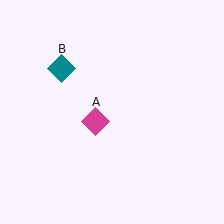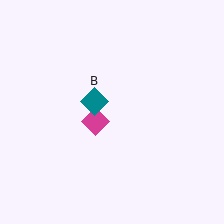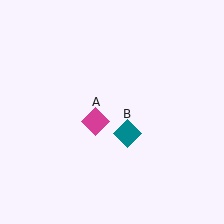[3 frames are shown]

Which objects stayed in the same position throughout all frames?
Magenta diamond (object A) remained stationary.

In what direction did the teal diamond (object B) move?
The teal diamond (object B) moved down and to the right.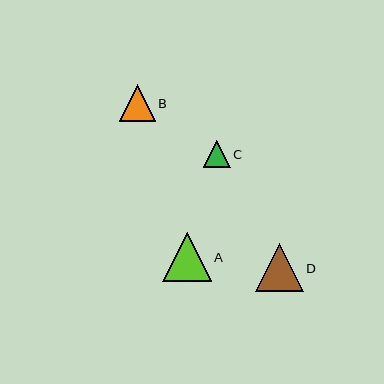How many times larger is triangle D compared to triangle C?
Triangle D is approximately 1.7 times the size of triangle C.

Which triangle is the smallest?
Triangle C is the smallest with a size of approximately 27 pixels.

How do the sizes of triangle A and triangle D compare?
Triangle A and triangle D are approximately the same size.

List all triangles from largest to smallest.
From largest to smallest: A, D, B, C.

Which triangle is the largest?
Triangle A is the largest with a size of approximately 49 pixels.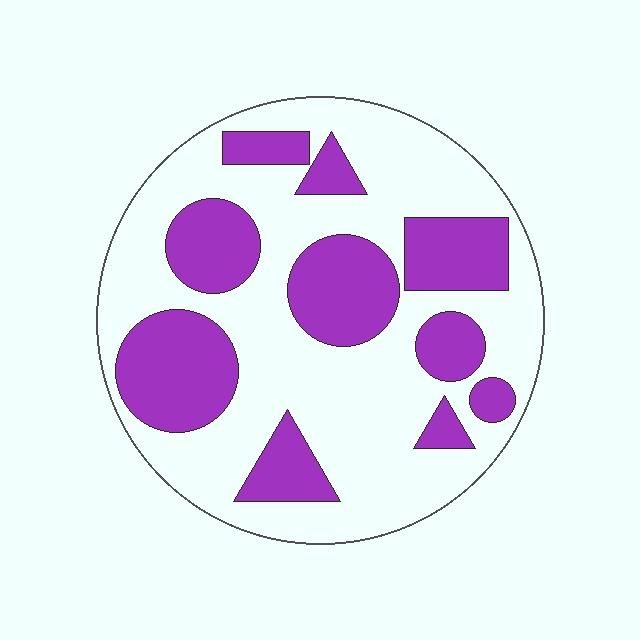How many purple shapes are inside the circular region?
10.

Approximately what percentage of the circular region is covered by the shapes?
Approximately 35%.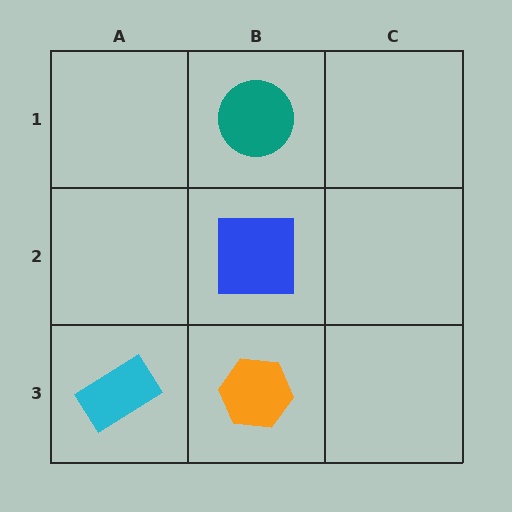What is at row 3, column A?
A cyan rectangle.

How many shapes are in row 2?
1 shape.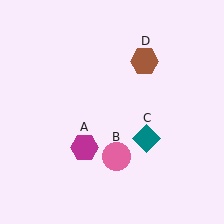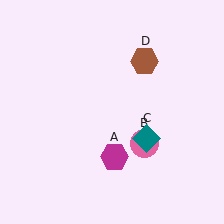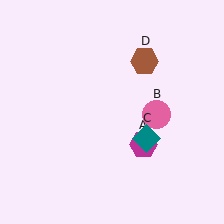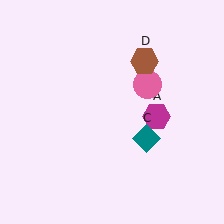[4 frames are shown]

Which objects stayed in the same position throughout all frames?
Teal diamond (object C) and brown hexagon (object D) remained stationary.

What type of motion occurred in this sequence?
The magenta hexagon (object A), pink circle (object B) rotated counterclockwise around the center of the scene.